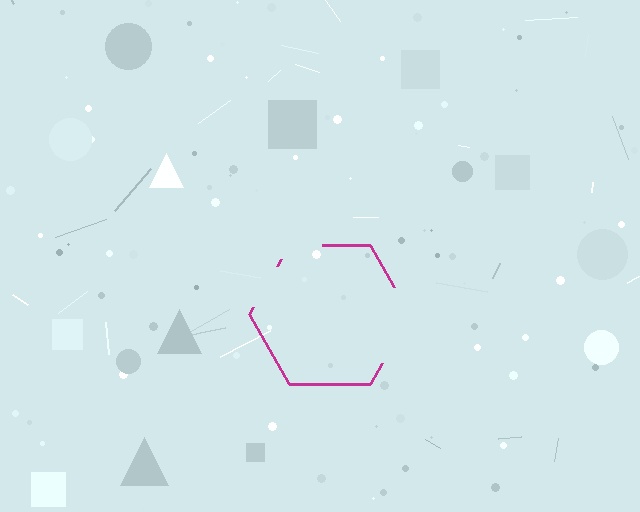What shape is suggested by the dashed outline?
The dashed outline suggests a hexagon.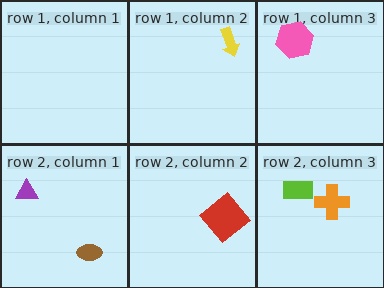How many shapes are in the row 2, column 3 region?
2.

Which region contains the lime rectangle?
The row 2, column 3 region.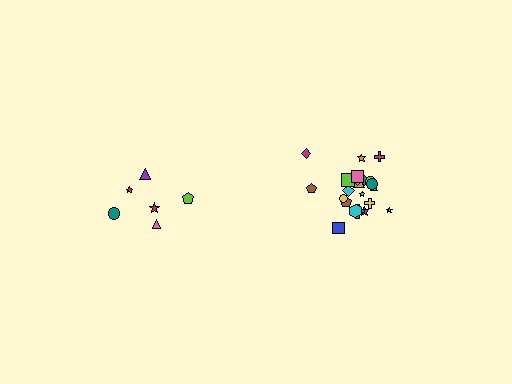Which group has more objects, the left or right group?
The right group.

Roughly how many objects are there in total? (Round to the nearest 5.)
Roughly 30 objects in total.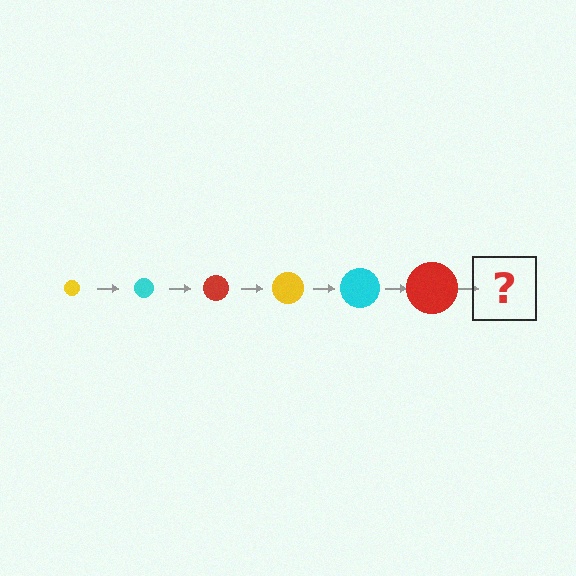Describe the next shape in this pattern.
It should be a yellow circle, larger than the previous one.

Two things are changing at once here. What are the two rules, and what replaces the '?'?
The two rules are that the circle grows larger each step and the color cycles through yellow, cyan, and red. The '?' should be a yellow circle, larger than the previous one.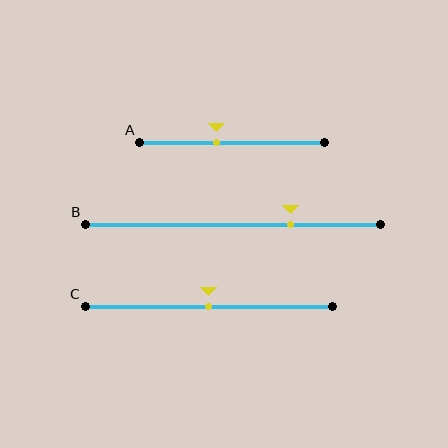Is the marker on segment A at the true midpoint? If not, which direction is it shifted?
No, the marker on segment A is shifted to the left by about 8% of the segment length.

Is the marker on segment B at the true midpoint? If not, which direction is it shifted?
No, the marker on segment B is shifted to the right by about 19% of the segment length.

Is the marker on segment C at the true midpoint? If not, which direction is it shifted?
Yes, the marker on segment C is at the true midpoint.